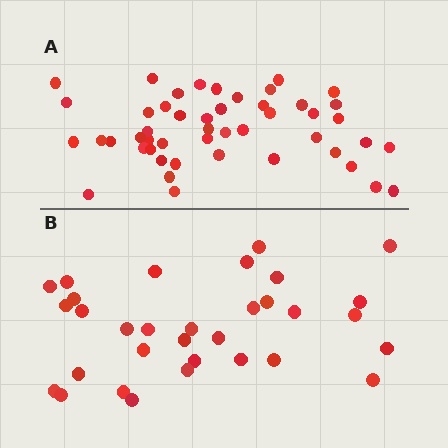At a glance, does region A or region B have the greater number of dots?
Region A (the top region) has more dots.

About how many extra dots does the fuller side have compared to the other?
Region A has approximately 15 more dots than region B.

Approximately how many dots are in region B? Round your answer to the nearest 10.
About 30 dots. (The exact count is 32, which rounds to 30.)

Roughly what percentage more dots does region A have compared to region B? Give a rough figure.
About 50% more.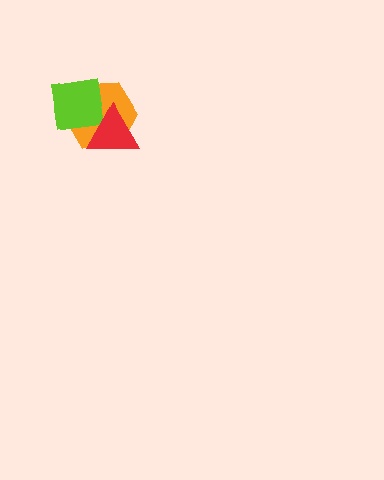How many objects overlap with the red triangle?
2 objects overlap with the red triangle.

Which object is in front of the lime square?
The red triangle is in front of the lime square.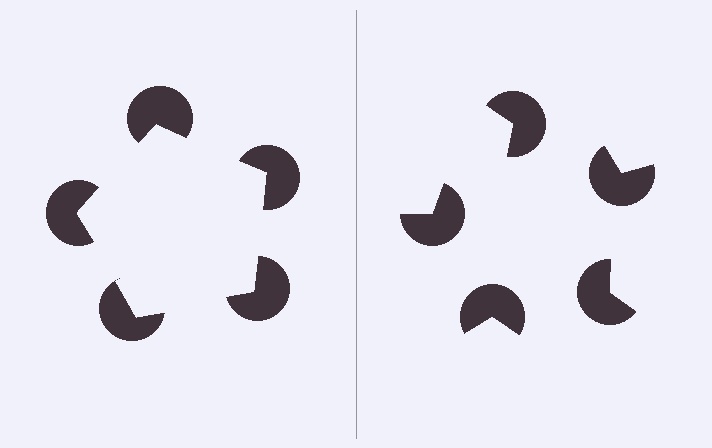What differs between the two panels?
The pac-man discs are positioned identically on both sides; only the wedge orientations differ. On the left they align to a pentagon; on the right they are misaligned.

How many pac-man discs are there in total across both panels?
10 — 5 on each side.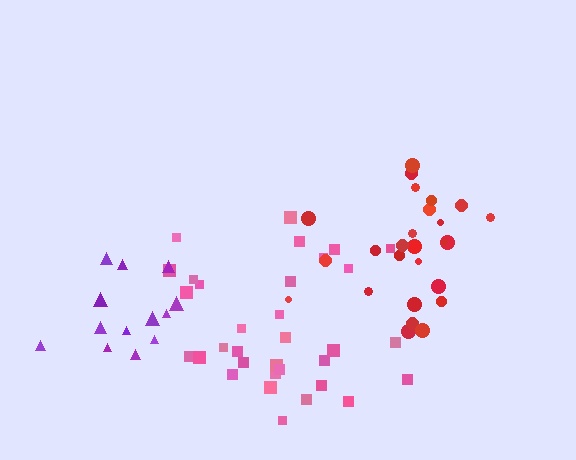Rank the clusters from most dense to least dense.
red, purple, pink.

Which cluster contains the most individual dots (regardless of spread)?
Pink (33).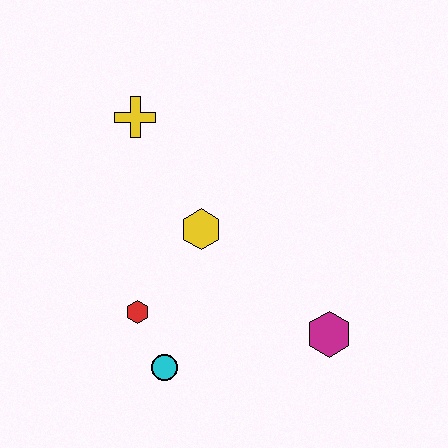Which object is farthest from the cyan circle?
The yellow cross is farthest from the cyan circle.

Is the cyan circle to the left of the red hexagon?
No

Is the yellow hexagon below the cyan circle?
No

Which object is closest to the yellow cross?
The yellow hexagon is closest to the yellow cross.